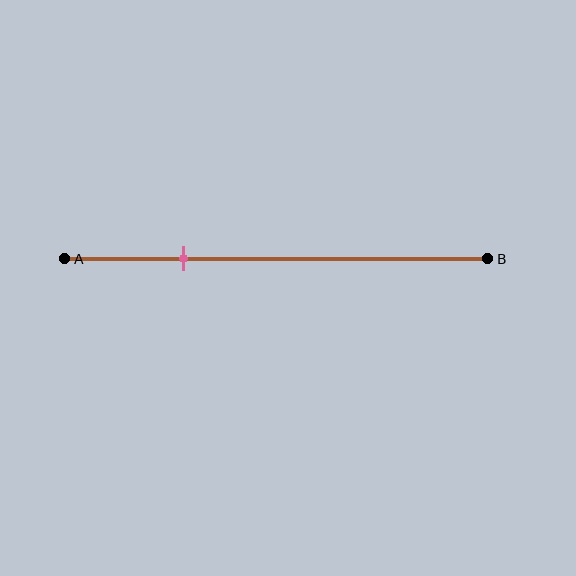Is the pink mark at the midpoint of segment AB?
No, the mark is at about 30% from A, not at the 50% midpoint.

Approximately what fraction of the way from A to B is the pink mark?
The pink mark is approximately 30% of the way from A to B.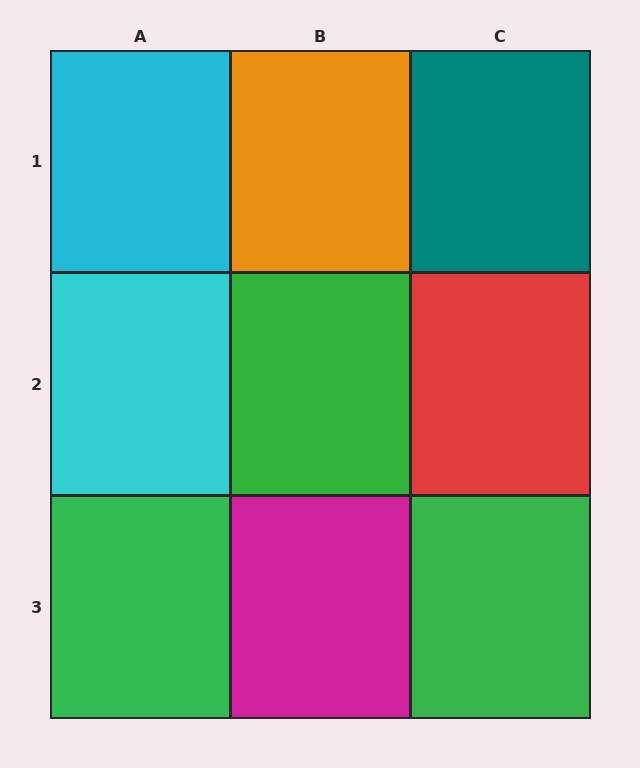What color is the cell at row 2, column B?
Green.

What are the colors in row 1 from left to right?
Cyan, orange, teal.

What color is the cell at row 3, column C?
Green.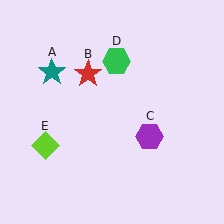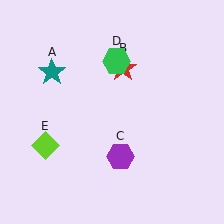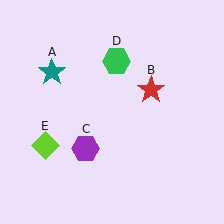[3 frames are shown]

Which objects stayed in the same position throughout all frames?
Teal star (object A) and green hexagon (object D) and lime diamond (object E) remained stationary.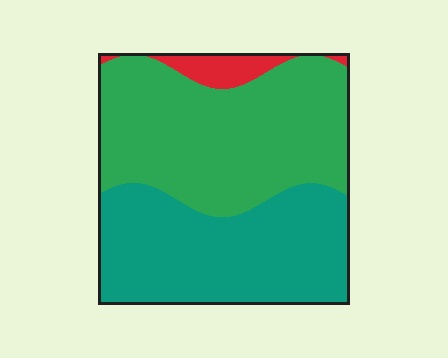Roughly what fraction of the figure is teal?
Teal covers around 45% of the figure.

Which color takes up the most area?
Green, at roughly 50%.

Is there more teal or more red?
Teal.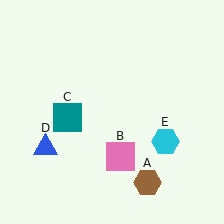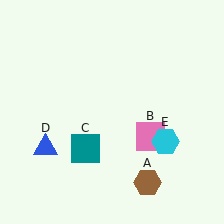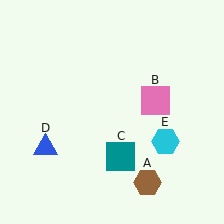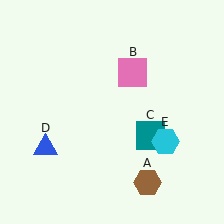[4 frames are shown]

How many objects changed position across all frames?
2 objects changed position: pink square (object B), teal square (object C).